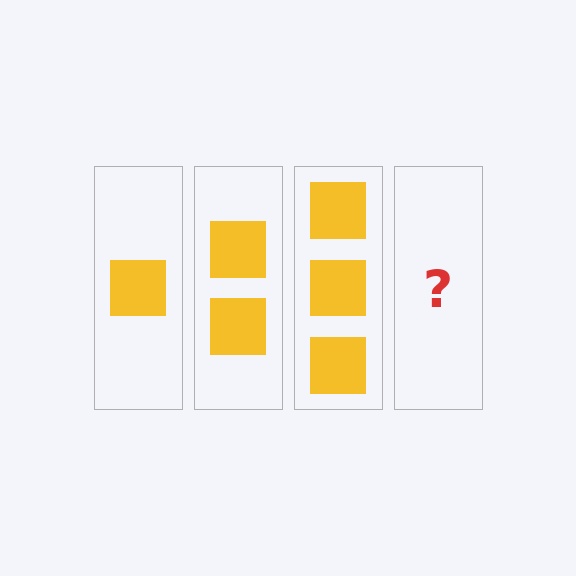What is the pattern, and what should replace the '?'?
The pattern is that each step adds one more square. The '?' should be 4 squares.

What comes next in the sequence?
The next element should be 4 squares.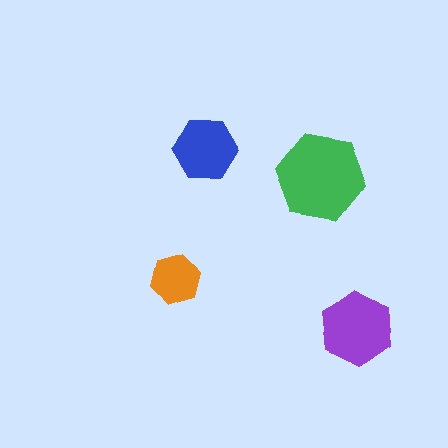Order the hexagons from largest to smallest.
the green one, the purple one, the blue one, the orange one.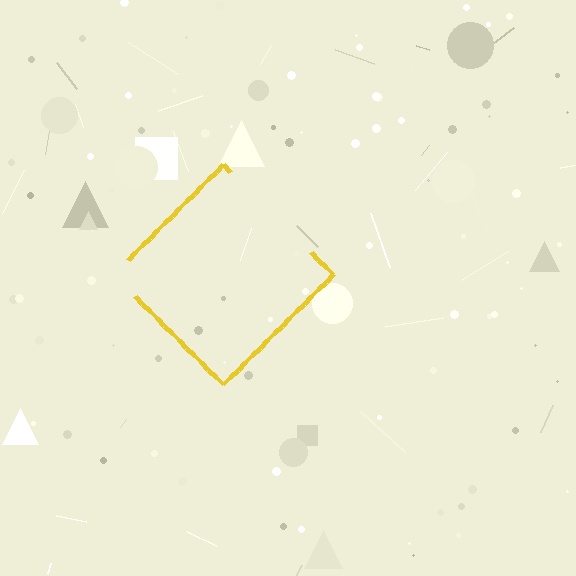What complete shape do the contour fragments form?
The contour fragments form a diamond.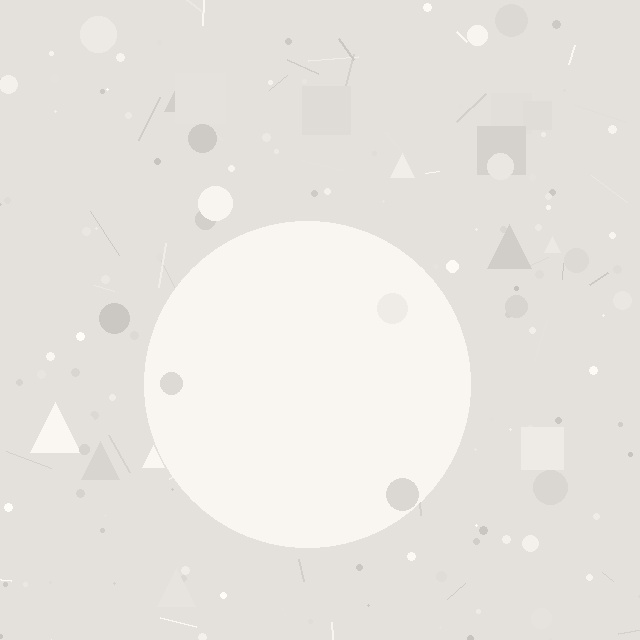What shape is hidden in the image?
A circle is hidden in the image.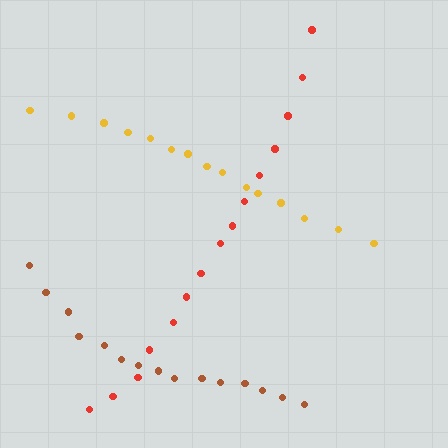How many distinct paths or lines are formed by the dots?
There are 3 distinct paths.